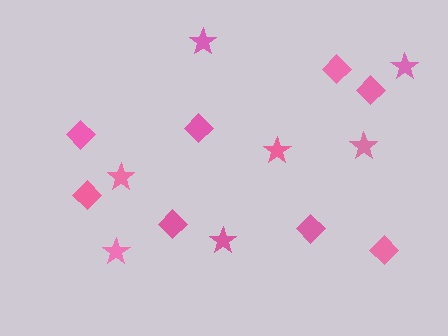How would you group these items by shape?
There are 2 groups: one group of stars (7) and one group of diamonds (8).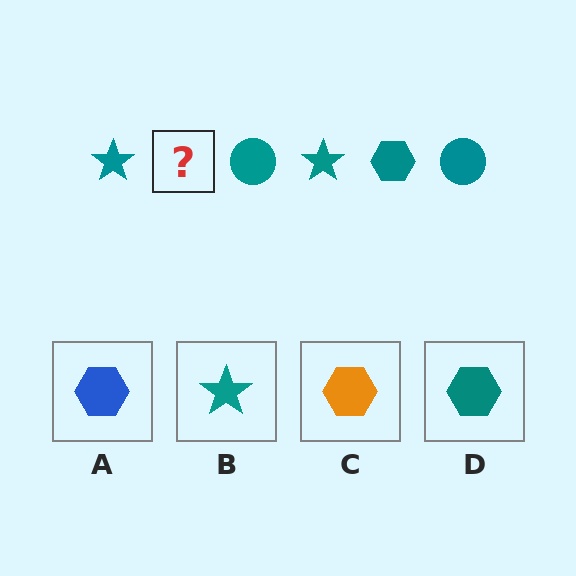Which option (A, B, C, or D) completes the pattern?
D.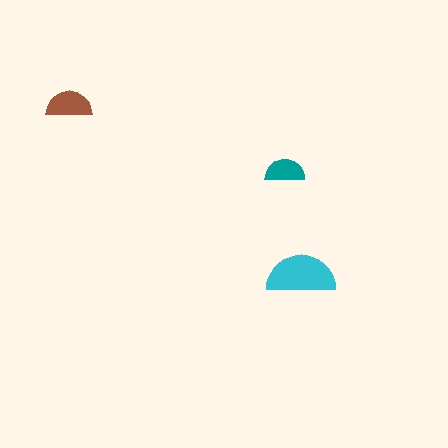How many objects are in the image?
There are 3 objects in the image.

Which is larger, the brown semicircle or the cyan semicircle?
The cyan one.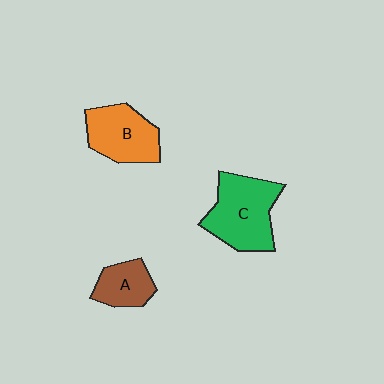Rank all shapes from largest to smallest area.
From largest to smallest: C (green), B (orange), A (brown).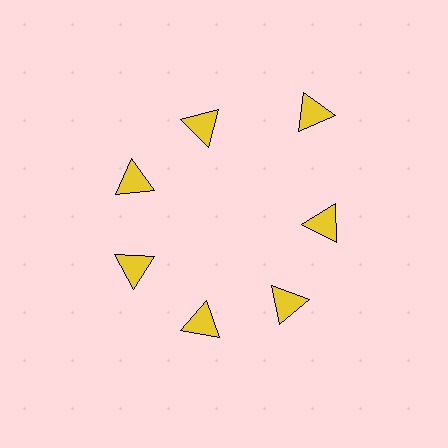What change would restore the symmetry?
The symmetry would be restored by moving it inward, back onto the ring so that all 7 triangles sit at equal angles and equal distance from the center.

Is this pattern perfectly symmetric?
No. The 7 yellow triangles are arranged in a ring, but one element near the 1 o'clock position is pushed outward from the center, breaking the 7-fold rotational symmetry.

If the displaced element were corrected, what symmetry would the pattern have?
It would have 7-fold rotational symmetry — the pattern would map onto itself every 51 degrees.